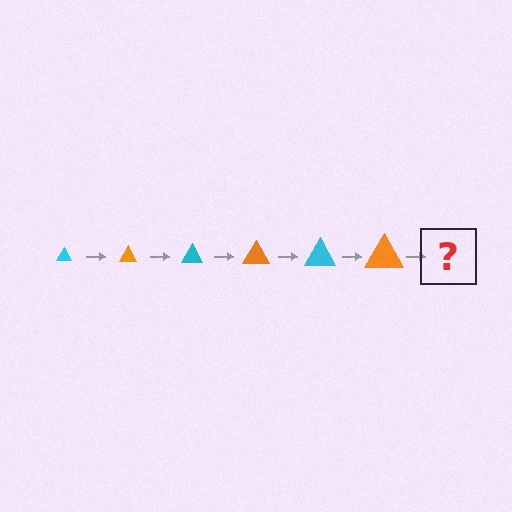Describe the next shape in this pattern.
It should be a cyan triangle, larger than the previous one.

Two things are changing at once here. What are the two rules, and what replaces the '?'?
The two rules are that the triangle grows larger each step and the color cycles through cyan and orange. The '?' should be a cyan triangle, larger than the previous one.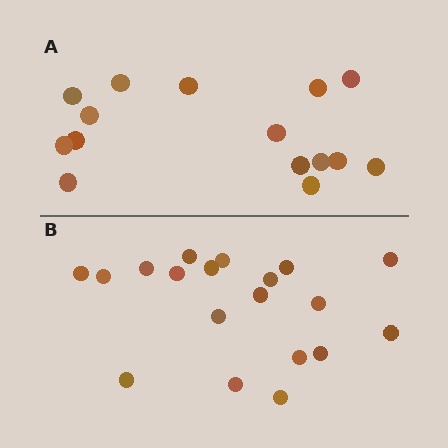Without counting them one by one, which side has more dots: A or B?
Region B (the bottom region) has more dots.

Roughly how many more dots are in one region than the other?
Region B has about 4 more dots than region A.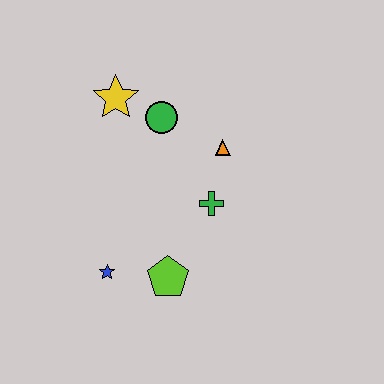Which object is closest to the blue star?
The lime pentagon is closest to the blue star.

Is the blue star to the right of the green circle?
No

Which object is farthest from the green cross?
The yellow star is farthest from the green cross.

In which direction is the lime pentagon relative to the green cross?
The lime pentagon is below the green cross.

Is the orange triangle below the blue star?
No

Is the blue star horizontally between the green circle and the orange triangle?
No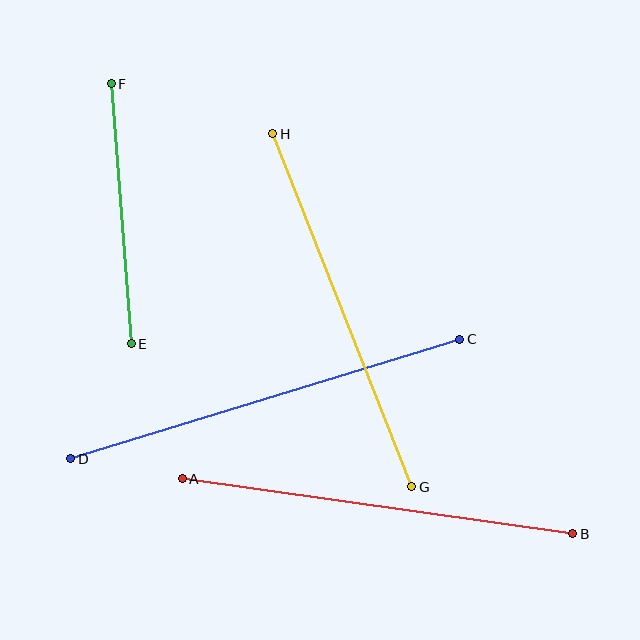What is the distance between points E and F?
The distance is approximately 261 pixels.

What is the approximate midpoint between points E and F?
The midpoint is at approximately (121, 214) pixels.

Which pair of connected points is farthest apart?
Points C and D are farthest apart.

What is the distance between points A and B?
The distance is approximately 394 pixels.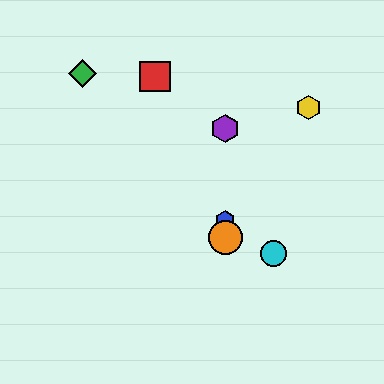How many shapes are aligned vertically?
3 shapes (the blue hexagon, the purple hexagon, the orange circle) are aligned vertically.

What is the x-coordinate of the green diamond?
The green diamond is at x≈82.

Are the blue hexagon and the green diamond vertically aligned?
No, the blue hexagon is at x≈225 and the green diamond is at x≈82.